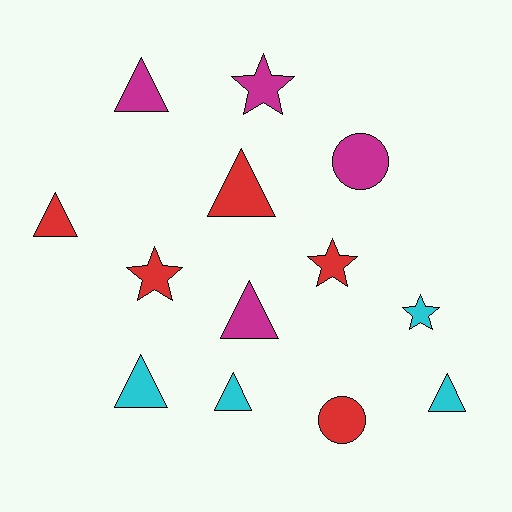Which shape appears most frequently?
Triangle, with 7 objects.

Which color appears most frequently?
Red, with 5 objects.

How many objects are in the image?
There are 13 objects.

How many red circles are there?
There is 1 red circle.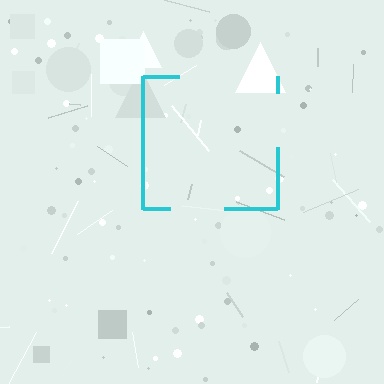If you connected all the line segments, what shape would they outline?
They would outline a square.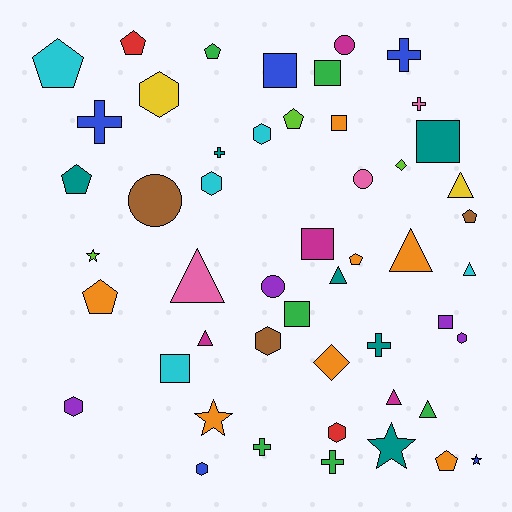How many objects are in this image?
There are 50 objects.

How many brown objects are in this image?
There are 3 brown objects.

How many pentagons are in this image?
There are 9 pentagons.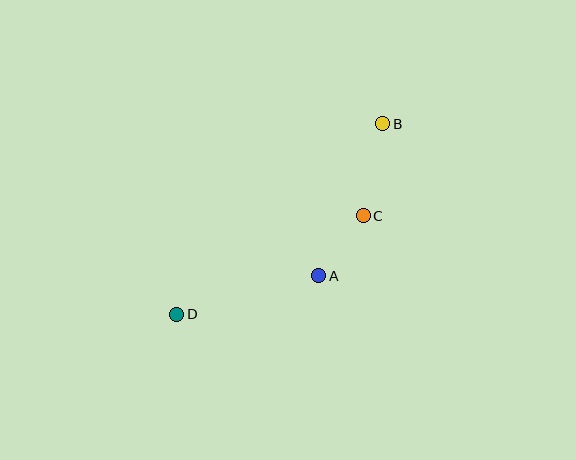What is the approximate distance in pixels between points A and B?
The distance between A and B is approximately 165 pixels.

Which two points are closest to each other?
Points A and C are closest to each other.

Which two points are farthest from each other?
Points B and D are farthest from each other.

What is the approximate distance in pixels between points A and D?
The distance between A and D is approximately 147 pixels.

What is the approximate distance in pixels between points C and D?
The distance between C and D is approximately 211 pixels.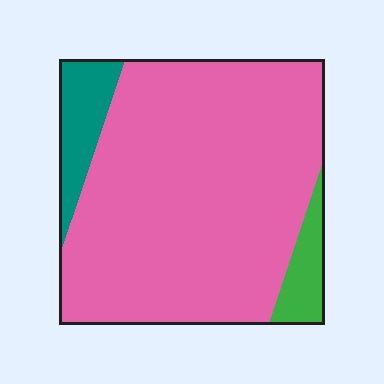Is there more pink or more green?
Pink.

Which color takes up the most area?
Pink, at roughly 85%.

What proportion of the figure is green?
Green takes up about one tenth (1/10) of the figure.